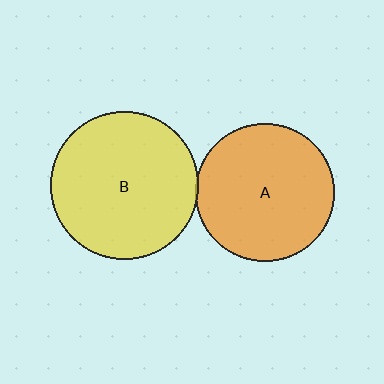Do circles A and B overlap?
Yes.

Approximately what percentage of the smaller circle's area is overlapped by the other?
Approximately 5%.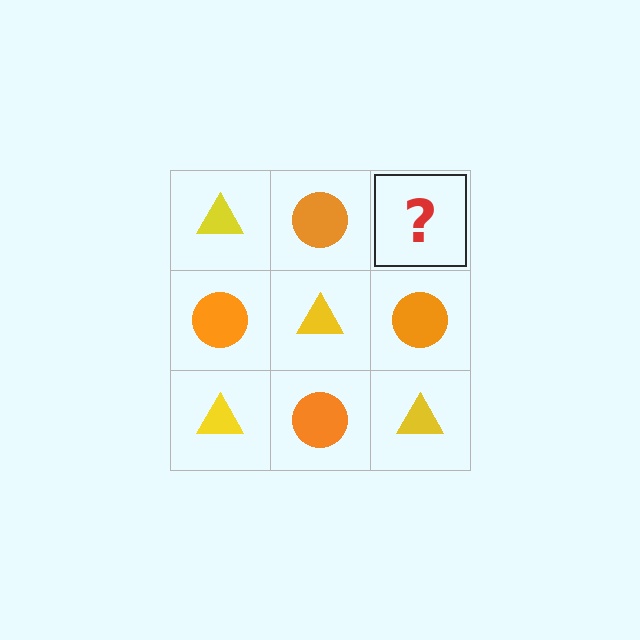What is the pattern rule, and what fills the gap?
The rule is that it alternates yellow triangle and orange circle in a checkerboard pattern. The gap should be filled with a yellow triangle.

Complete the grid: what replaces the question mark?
The question mark should be replaced with a yellow triangle.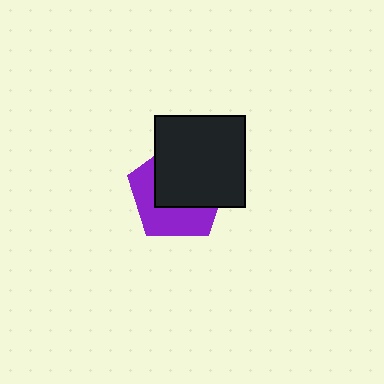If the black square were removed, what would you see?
You would see the complete purple pentagon.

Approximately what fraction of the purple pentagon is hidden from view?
Roughly 57% of the purple pentagon is hidden behind the black square.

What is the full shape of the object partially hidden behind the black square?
The partially hidden object is a purple pentagon.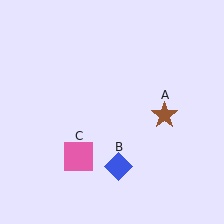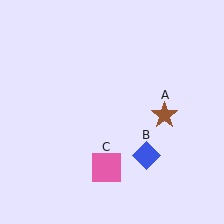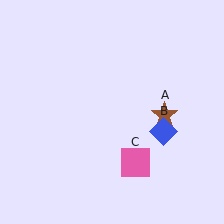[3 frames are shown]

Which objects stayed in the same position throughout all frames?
Brown star (object A) remained stationary.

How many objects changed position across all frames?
2 objects changed position: blue diamond (object B), pink square (object C).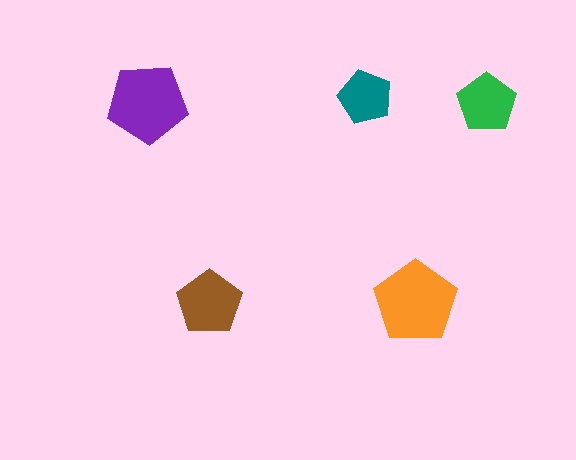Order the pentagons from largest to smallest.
the orange one, the purple one, the brown one, the green one, the teal one.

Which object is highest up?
The teal pentagon is topmost.